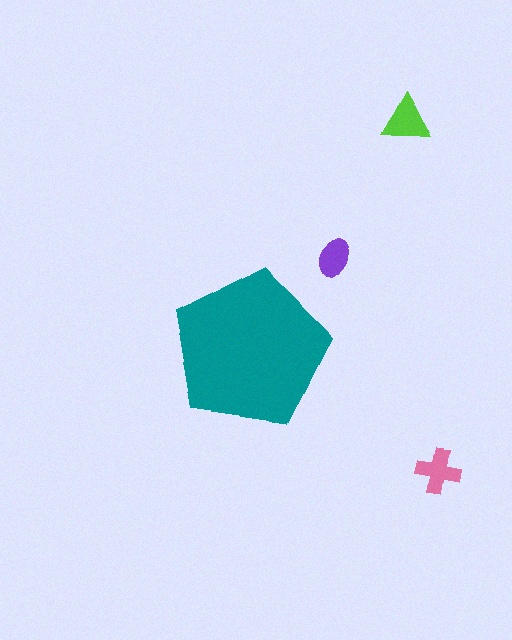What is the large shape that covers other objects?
A teal pentagon.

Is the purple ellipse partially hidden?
No, the purple ellipse is fully visible.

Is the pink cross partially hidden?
No, the pink cross is fully visible.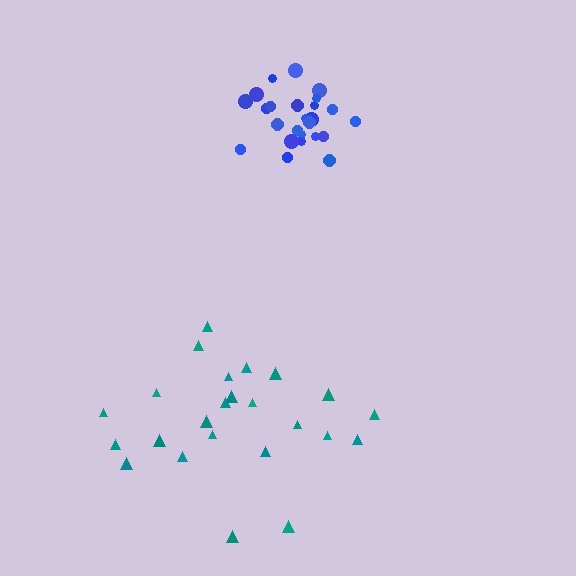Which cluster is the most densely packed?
Blue.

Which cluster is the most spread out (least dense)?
Teal.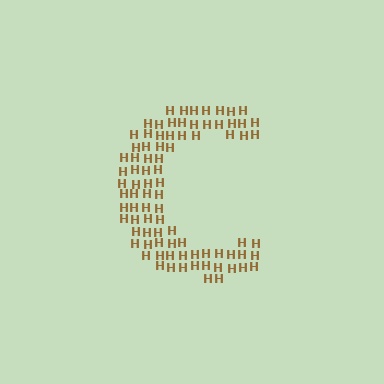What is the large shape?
The large shape is the letter C.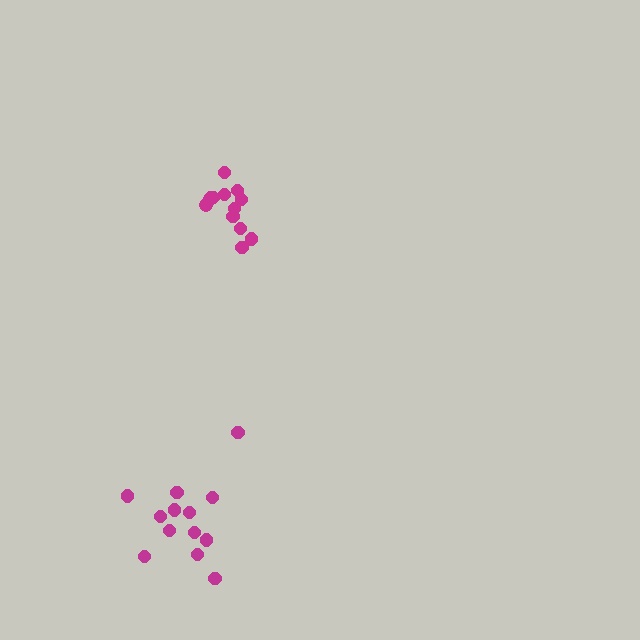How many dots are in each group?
Group 1: 13 dots, Group 2: 13 dots (26 total).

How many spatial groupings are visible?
There are 2 spatial groupings.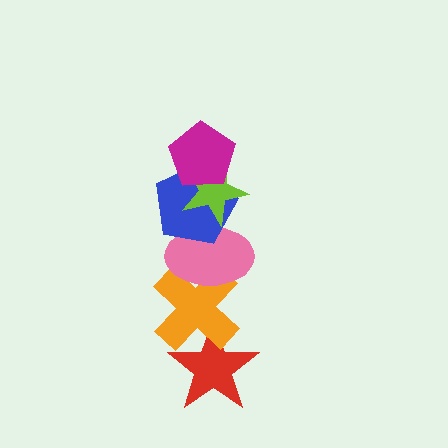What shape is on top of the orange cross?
The pink ellipse is on top of the orange cross.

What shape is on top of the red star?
The orange cross is on top of the red star.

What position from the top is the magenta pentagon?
The magenta pentagon is 1st from the top.